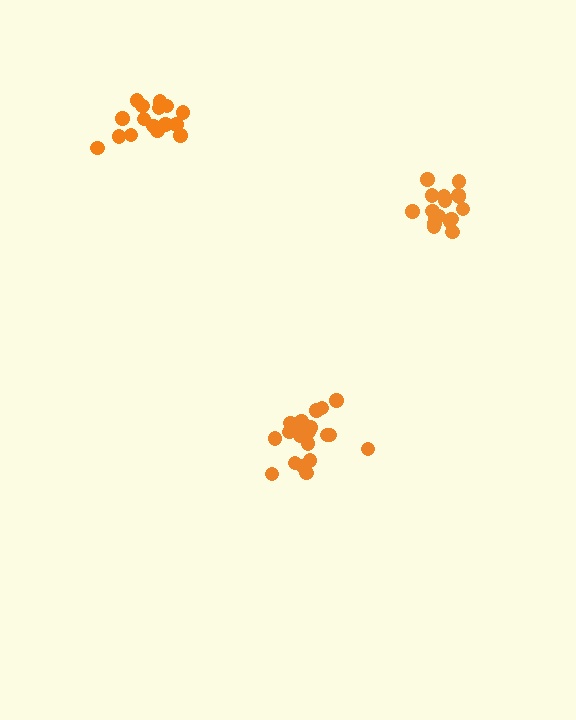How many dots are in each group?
Group 1: 17 dots, Group 2: 16 dots, Group 3: 20 dots (53 total).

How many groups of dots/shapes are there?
There are 3 groups.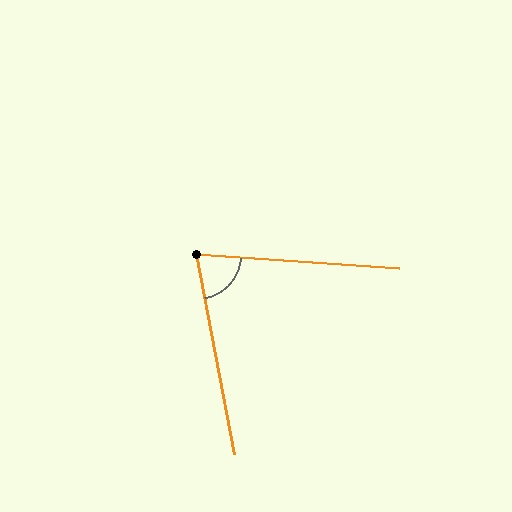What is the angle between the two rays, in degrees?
Approximately 76 degrees.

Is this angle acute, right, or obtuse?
It is acute.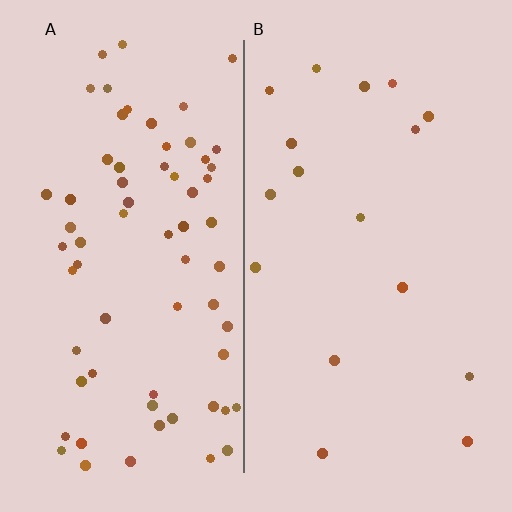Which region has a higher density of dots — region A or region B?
A (the left).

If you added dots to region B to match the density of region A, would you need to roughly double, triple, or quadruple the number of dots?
Approximately quadruple.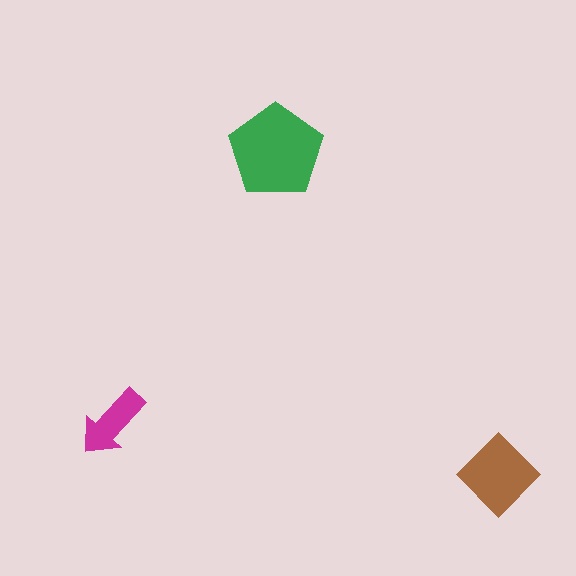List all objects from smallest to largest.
The magenta arrow, the brown diamond, the green pentagon.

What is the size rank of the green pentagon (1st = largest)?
1st.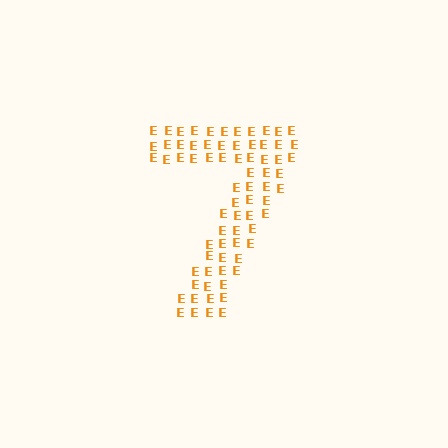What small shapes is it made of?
It is made of small letter E's.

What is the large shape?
The large shape is the digit 7.